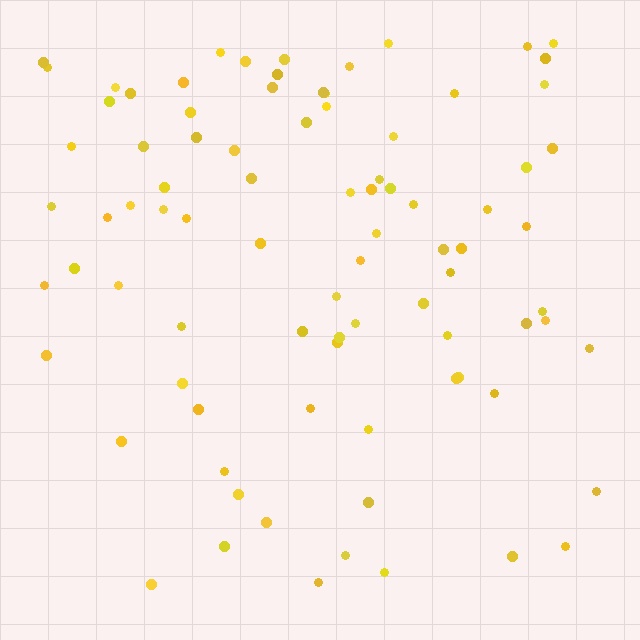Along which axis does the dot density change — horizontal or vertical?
Vertical.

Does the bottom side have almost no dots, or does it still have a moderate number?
Still a moderate number, just noticeably fewer than the top.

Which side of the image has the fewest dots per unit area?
The bottom.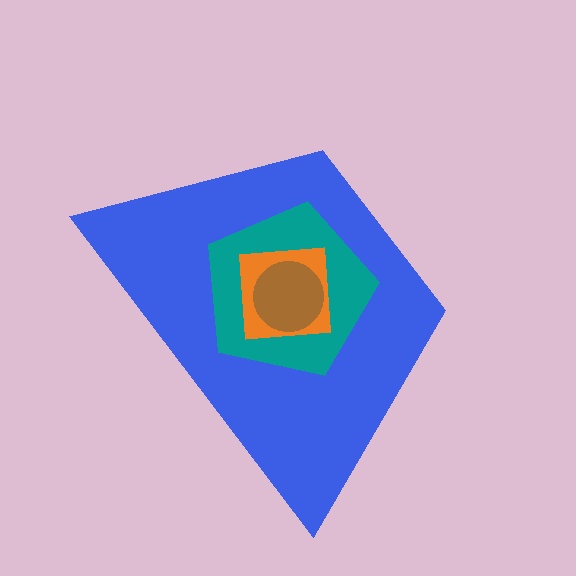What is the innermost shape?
The brown circle.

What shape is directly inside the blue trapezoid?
The teal pentagon.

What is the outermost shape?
The blue trapezoid.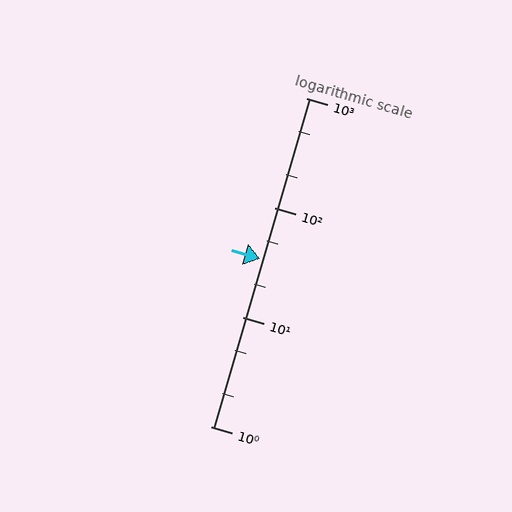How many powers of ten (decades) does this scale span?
The scale spans 3 decades, from 1 to 1000.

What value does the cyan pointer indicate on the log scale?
The pointer indicates approximately 34.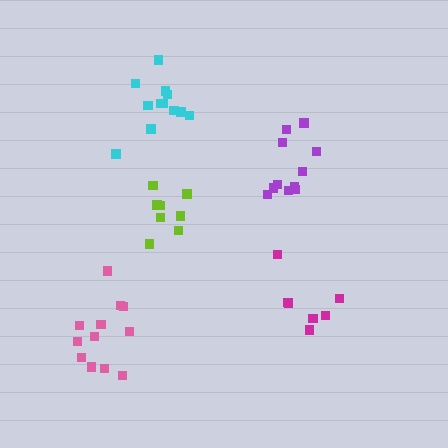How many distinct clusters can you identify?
There are 5 distinct clusters.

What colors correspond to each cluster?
The clusters are colored: pink, cyan, lime, magenta, purple.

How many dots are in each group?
Group 1: 12 dots, Group 2: 12 dots, Group 3: 8 dots, Group 4: 7 dots, Group 5: 11 dots (50 total).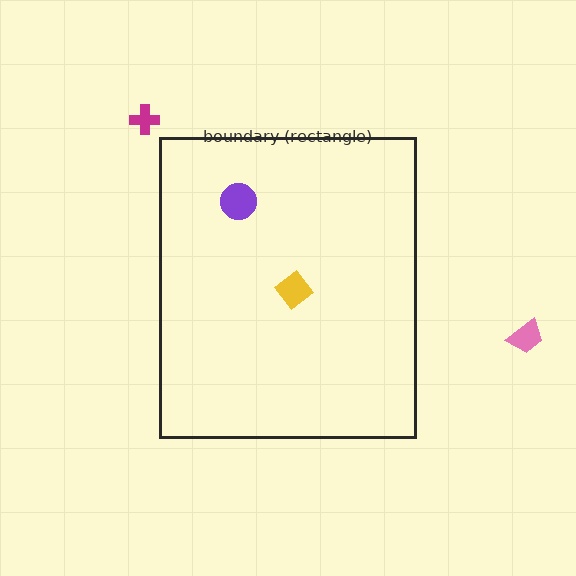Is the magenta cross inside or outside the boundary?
Outside.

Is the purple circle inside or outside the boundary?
Inside.